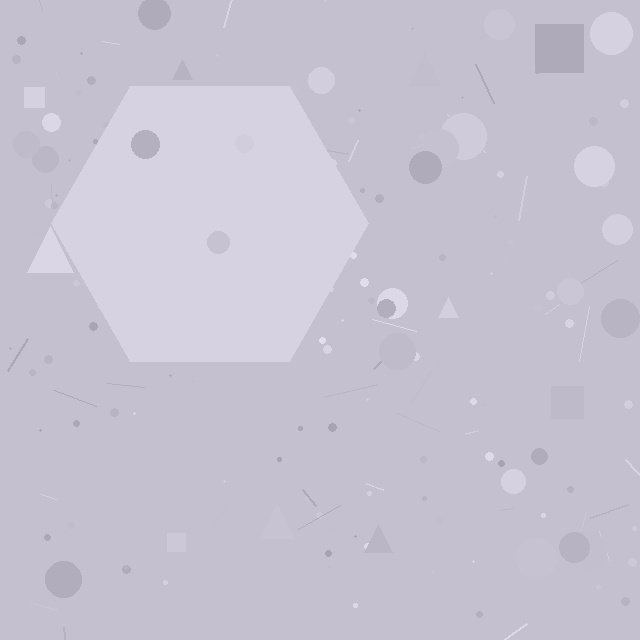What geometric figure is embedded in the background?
A hexagon is embedded in the background.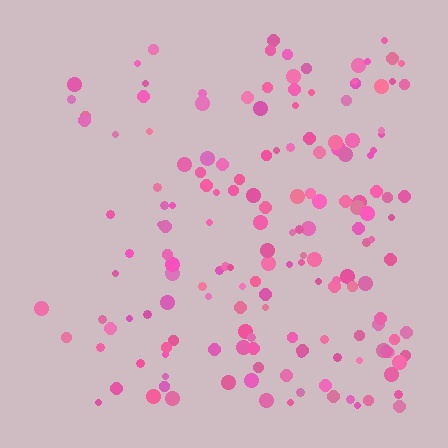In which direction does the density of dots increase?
From left to right, with the right side densest.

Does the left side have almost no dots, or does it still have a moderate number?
Still a moderate number, just noticeably fewer than the right.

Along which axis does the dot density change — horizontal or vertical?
Horizontal.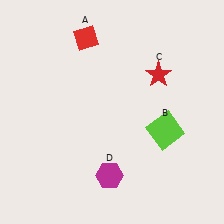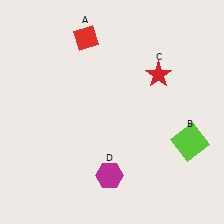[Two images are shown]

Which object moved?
The lime square (B) moved right.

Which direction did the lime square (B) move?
The lime square (B) moved right.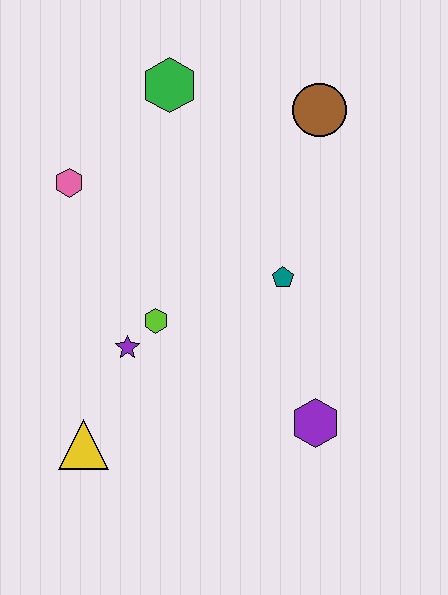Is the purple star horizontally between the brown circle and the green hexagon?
No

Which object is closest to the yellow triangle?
The purple star is closest to the yellow triangle.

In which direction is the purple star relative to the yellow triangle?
The purple star is above the yellow triangle.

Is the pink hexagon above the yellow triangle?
Yes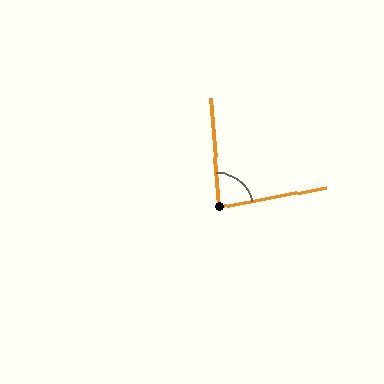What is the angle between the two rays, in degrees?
Approximately 83 degrees.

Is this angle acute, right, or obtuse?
It is acute.